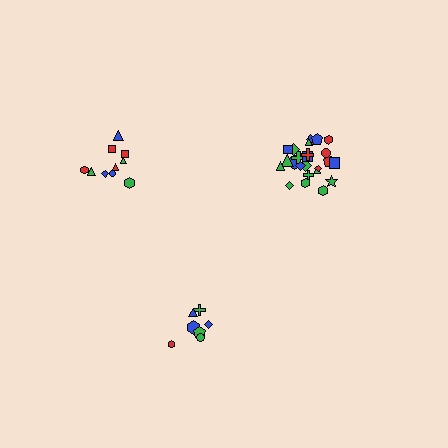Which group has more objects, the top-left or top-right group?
The top-right group.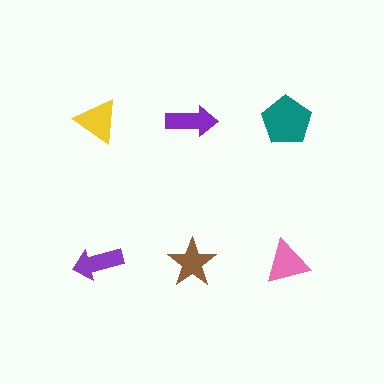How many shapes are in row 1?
3 shapes.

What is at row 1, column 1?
A yellow triangle.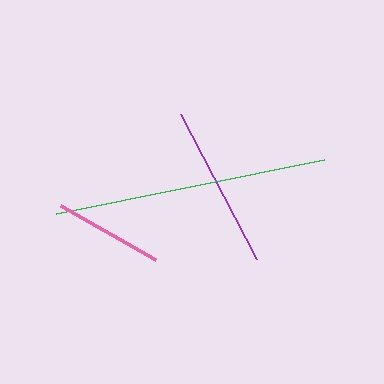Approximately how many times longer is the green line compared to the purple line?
The green line is approximately 1.7 times the length of the purple line.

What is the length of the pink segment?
The pink segment is approximately 109 pixels long.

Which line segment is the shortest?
The pink line is the shortest at approximately 109 pixels.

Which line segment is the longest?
The green line is the longest at approximately 274 pixels.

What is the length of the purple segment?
The purple segment is approximately 164 pixels long.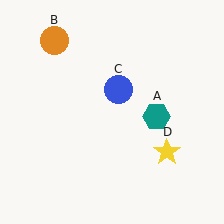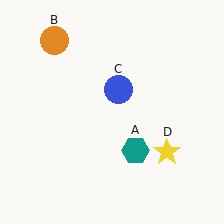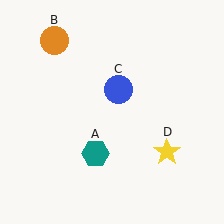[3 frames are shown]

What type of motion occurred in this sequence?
The teal hexagon (object A) rotated clockwise around the center of the scene.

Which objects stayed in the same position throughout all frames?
Orange circle (object B) and blue circle (object C) and yellow star (object D) remained stationary.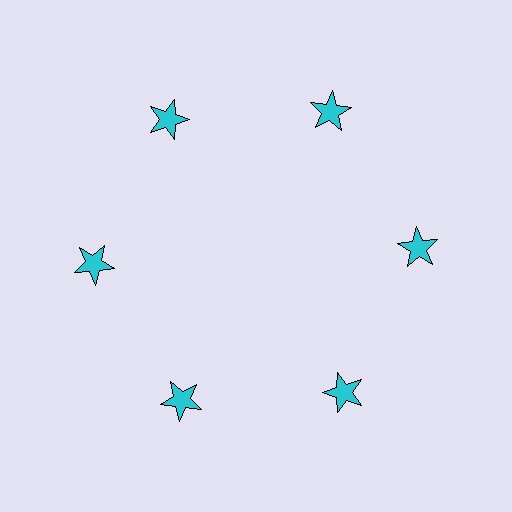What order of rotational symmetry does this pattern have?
This pattern has 6-fold rotational symmetry.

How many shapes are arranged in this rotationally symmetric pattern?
There are 6 shapes, arranged in 6 groups of 1.